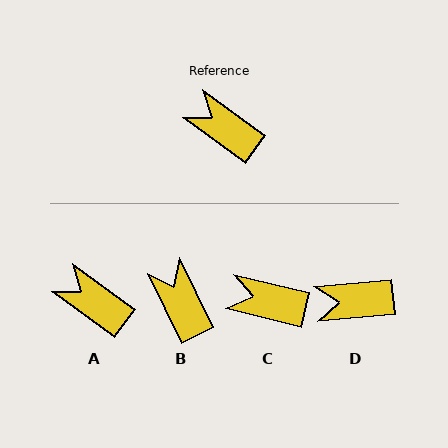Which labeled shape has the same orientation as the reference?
A.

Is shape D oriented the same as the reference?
No, it is off by about 42 degrees.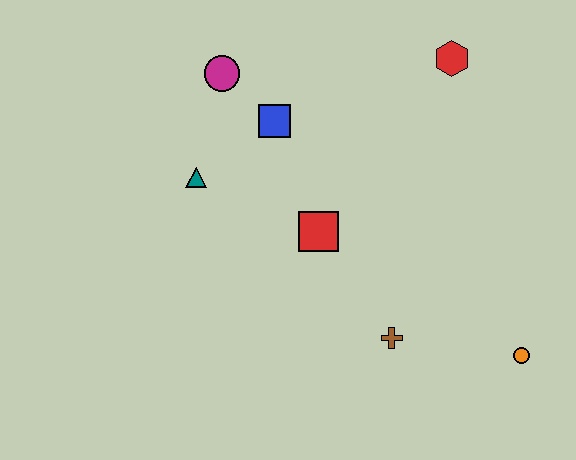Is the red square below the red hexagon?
Yes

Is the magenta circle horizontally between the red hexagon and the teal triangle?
Yes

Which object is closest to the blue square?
The magenta circle is closest to the blue square.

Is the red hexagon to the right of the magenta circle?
Yes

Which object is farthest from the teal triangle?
The orange circle is farthest from the teal triangle.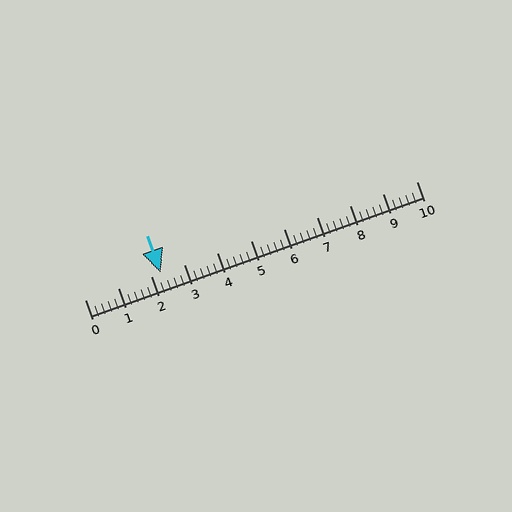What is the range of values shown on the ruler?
The ruler shows values from 0 to 10.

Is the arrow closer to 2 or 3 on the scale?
The arrow is closer to 2.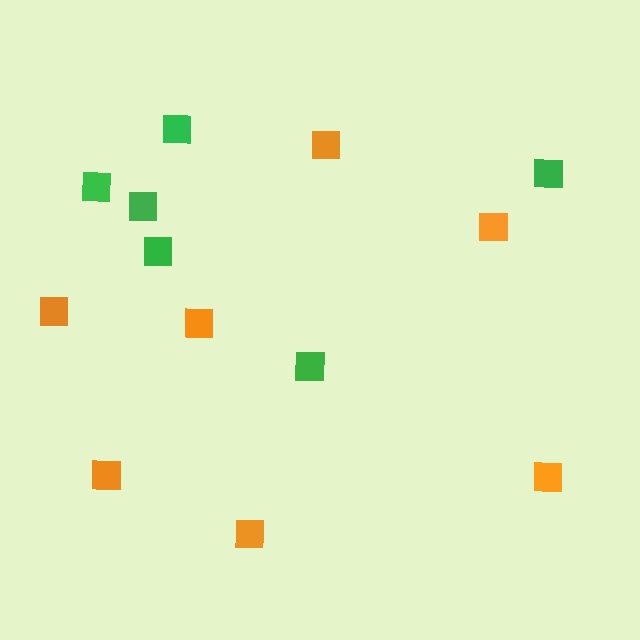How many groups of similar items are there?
There are 2 groups: one group of orange squares (7) and one group of green squares (6).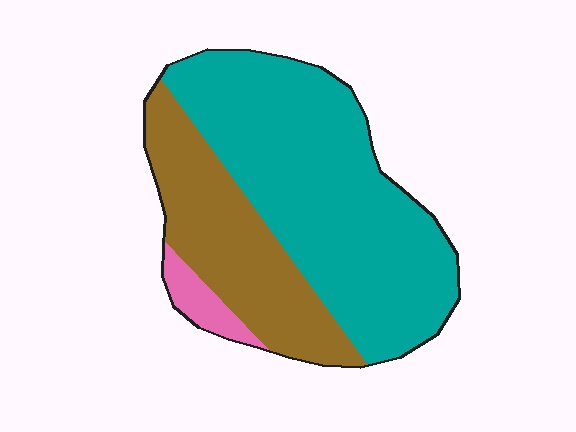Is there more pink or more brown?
Brown.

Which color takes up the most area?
Teal, at roughly 65%.